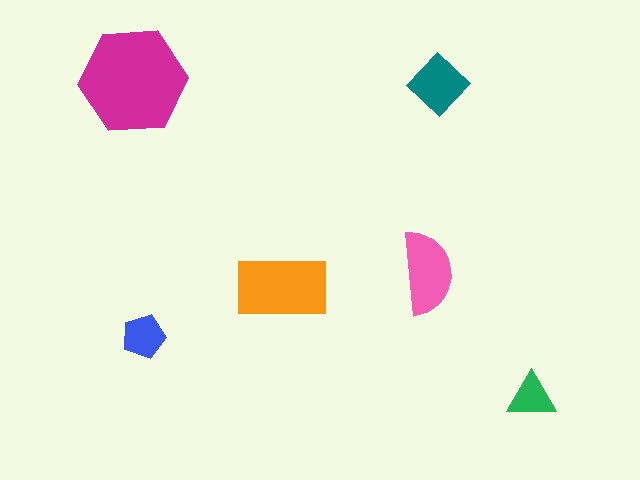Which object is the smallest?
The green triangle.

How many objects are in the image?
There are 6 objects in the image.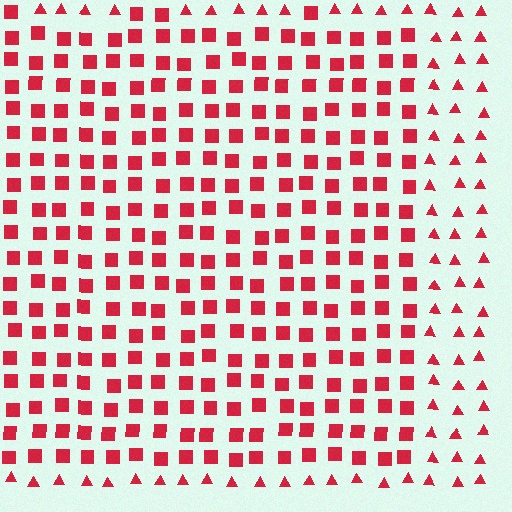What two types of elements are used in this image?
The image uses squares inside the rectangle region and triangles outside it.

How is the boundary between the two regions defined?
The boundary is defined by a change in element shape: squares inside vs. triangles outside. All elements share the same color and spacing.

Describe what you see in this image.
The image is filled with small red elements arranged in a uniform grid. A rectangle-shaped region contains squares, while the surrounding area contains triangles. The boundary is defined purely by the change in element shape.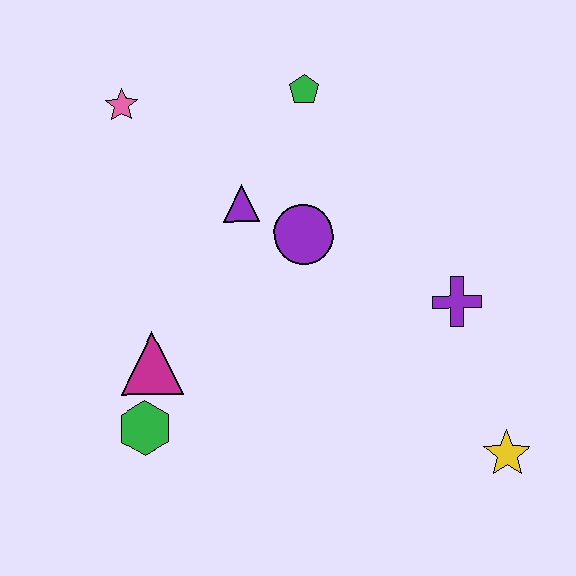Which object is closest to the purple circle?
The purple triangle is closest to the purple circle.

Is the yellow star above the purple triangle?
No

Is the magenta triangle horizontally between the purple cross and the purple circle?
No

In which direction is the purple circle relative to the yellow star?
The purple circle is above the yellow star.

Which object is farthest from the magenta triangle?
The yellow star is farthest from the magenta triangle.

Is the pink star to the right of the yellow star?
No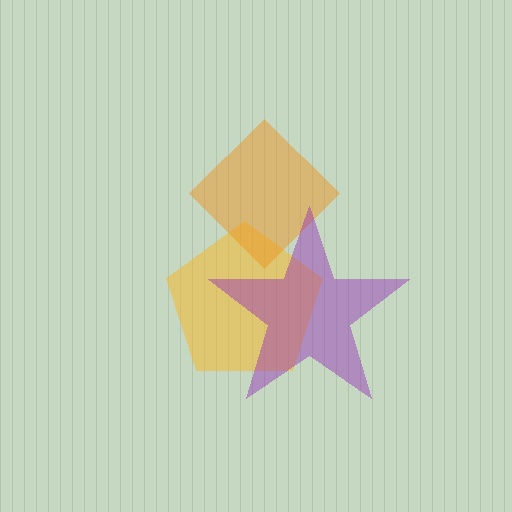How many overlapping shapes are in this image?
There are 3 overlapping shapes in the image.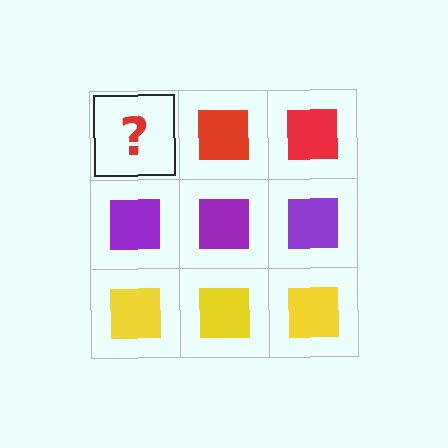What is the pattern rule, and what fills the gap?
The rule is that each row has a consistent color. The gap should be filled with a red square.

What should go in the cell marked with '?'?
The missing cell should contain a red square.